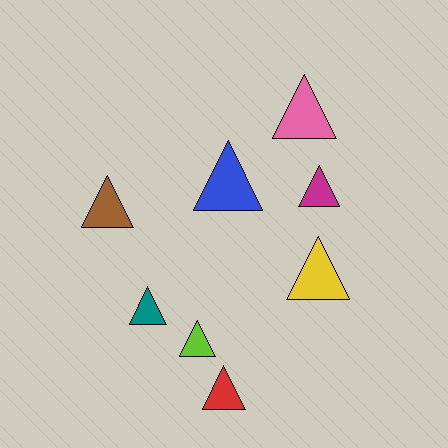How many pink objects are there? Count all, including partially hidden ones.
There is 1 pink object.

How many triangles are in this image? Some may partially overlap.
There are 8 triangles.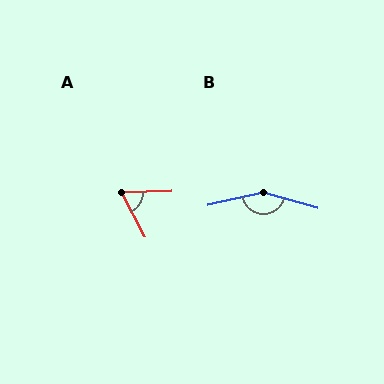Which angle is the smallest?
A, at approximately 64 degrees.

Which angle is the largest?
B, at approximately 151 degrees.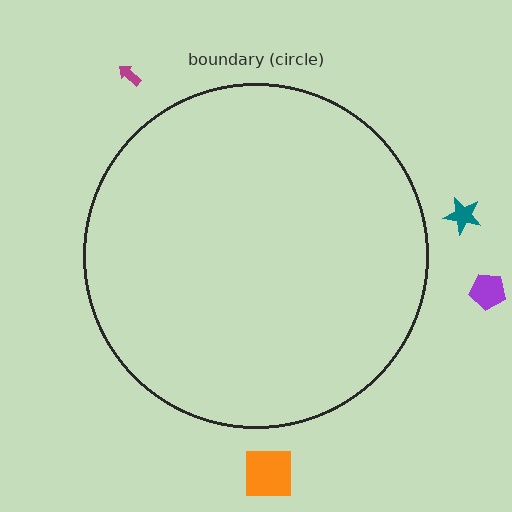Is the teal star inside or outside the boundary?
Outside.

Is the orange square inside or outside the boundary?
Outside.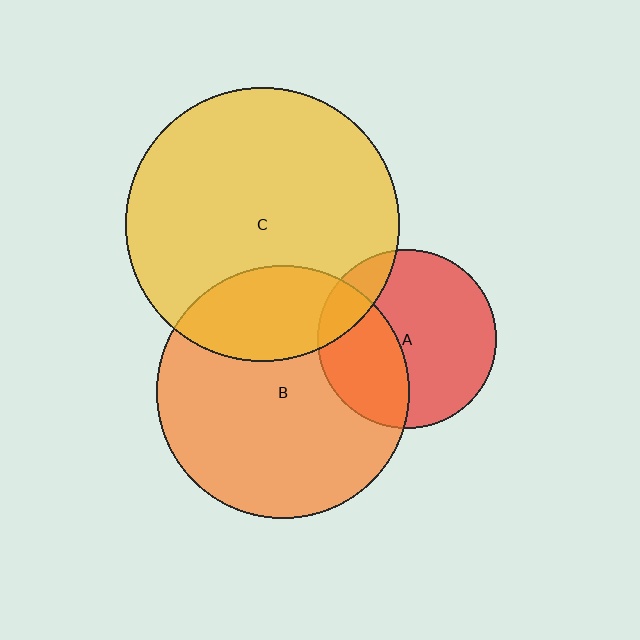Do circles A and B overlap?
Yes.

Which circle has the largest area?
Circle C (yellow).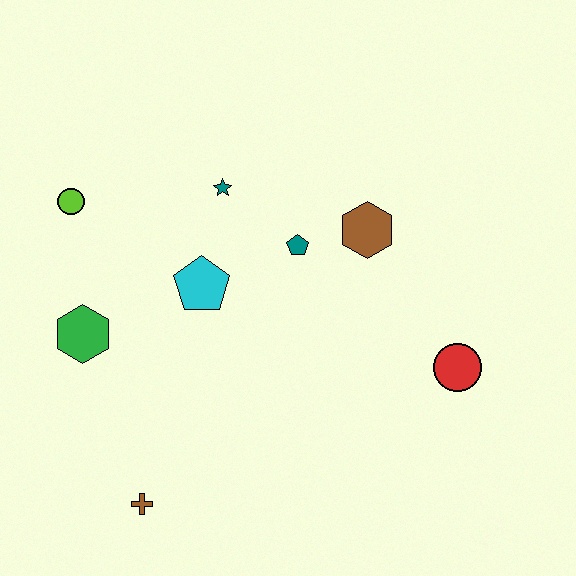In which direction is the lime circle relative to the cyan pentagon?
The lime circle is to the left of the cyan pentagon.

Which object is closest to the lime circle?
The green hexagon is closest to the lime circle.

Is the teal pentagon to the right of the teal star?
Yes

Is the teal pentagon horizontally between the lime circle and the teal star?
No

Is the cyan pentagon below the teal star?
Yes